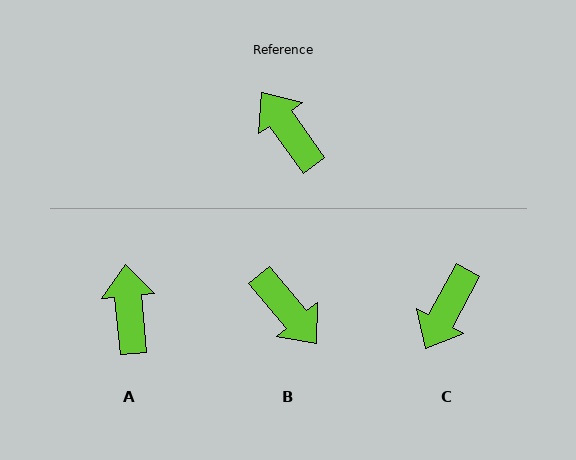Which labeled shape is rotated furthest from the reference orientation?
B, about 176 degrees away.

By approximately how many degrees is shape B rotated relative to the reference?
Approximately 176 degrees clockwise.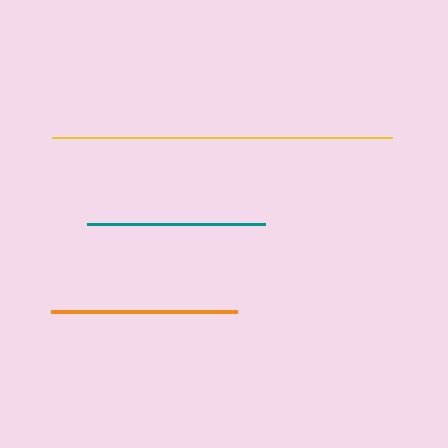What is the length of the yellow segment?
The yellow segment is approximately 340 pixels long.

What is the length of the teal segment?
The teal segment is approximately 178 pixels long.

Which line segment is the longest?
The yellow line is the longest at approximately 340 pixels.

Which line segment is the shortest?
The teal line is the shortest at approximately 178 pixels.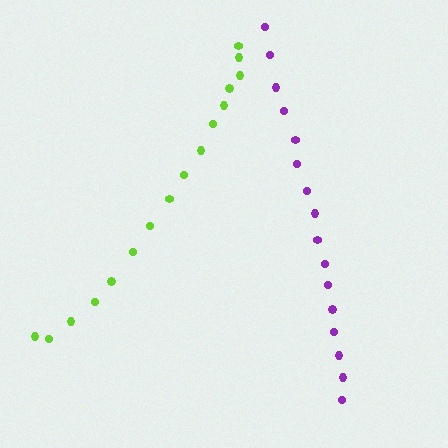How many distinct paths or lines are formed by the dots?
There are 2 distinct paths.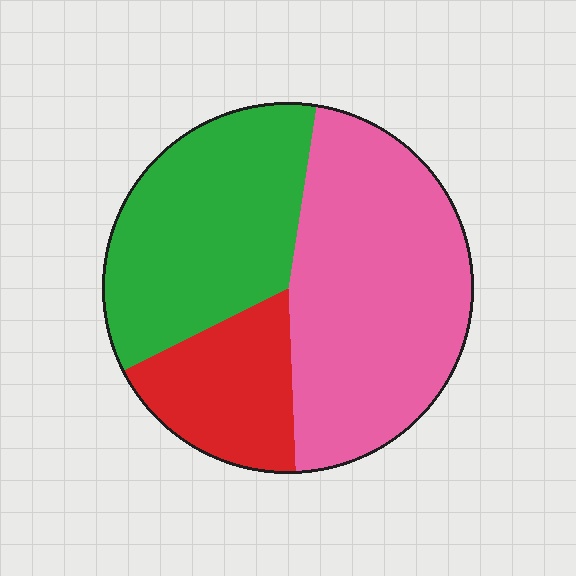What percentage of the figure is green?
Green takes up about one third (1/3) of the figure.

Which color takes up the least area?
Red, at roughly 20%.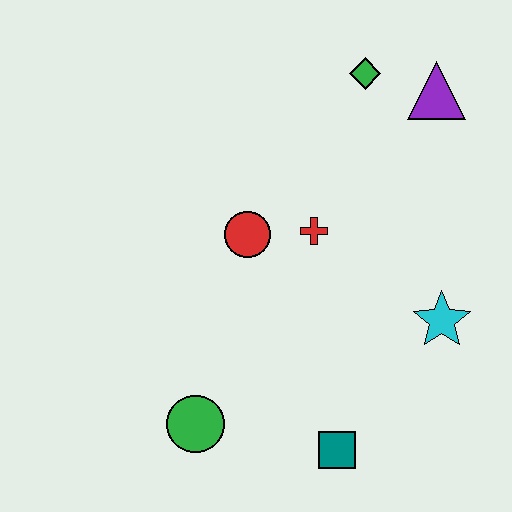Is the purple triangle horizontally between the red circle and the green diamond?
No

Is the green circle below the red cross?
Yes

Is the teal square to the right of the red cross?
Yes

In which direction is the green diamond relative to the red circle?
The green diamond is above the red circle.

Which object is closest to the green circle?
The teal square is closest to the green circle.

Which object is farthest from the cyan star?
The green circle is farthest from the cyan star.